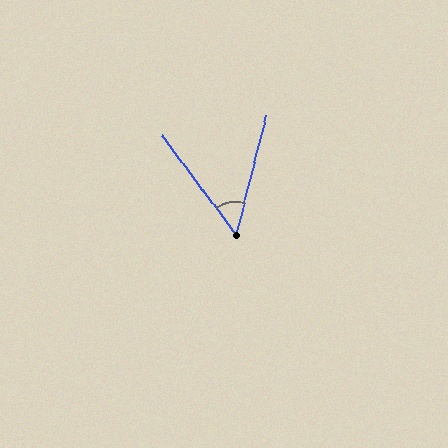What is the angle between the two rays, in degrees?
Approximately 51 degrees.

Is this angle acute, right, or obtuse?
It is acute.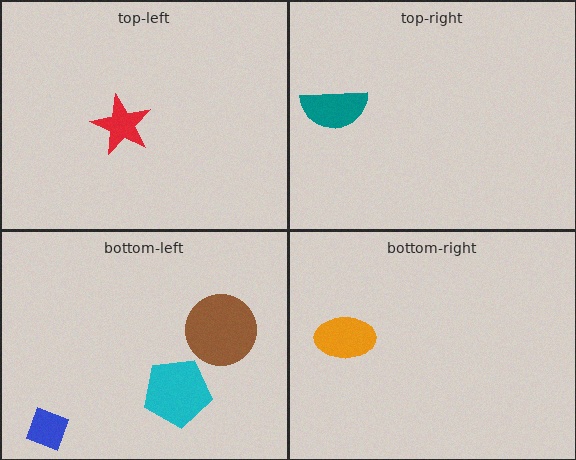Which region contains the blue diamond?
The bottom-left region.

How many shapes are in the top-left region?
1.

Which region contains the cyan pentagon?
The bottom-left region.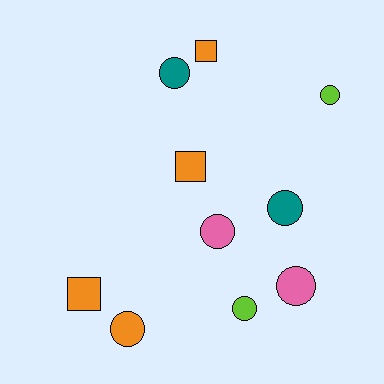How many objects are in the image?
There are 10 objects.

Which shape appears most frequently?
Circle, with 7 objects.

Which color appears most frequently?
Orange, with 4 objects.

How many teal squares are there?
There are no teal squares.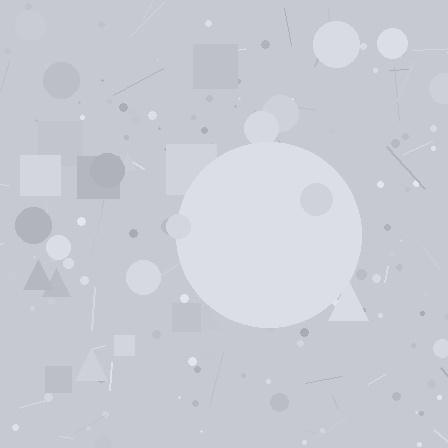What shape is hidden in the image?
A circle is hidden in the image.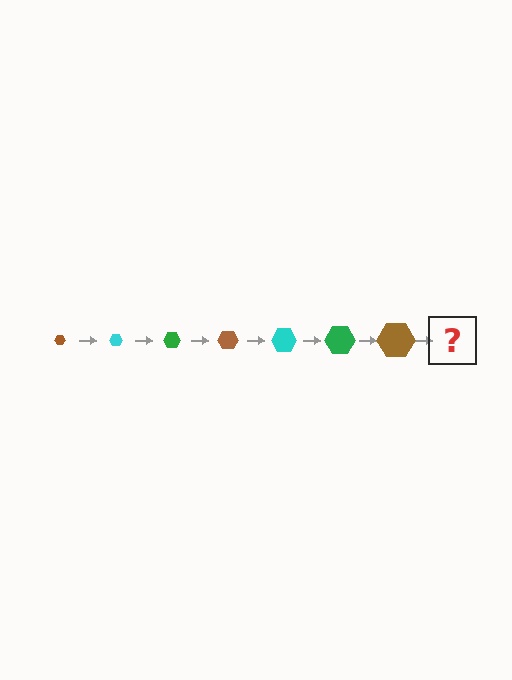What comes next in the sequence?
The next element should be a cyan hexagon, larger than the previous one.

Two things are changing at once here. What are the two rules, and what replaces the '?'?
The two rules are that the hexagon grows larger each step and the color cycles through brown, cyan, and green. The '?' should be a cyan hexagon, larger than the previous one.